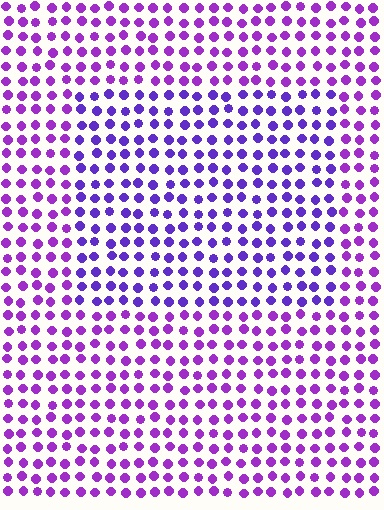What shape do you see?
I see a rectangle.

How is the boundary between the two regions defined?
The boundary is defined purely by a slight shift in hue (about 25 degrees). Spacing, size, and orientation are identical on both sides.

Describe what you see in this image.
The image is filled with small purple elements in a uniform arrangement. A rectangle-shaped region is visible where the elements are tinted to a slightly different hue, forming a subtle color boundary.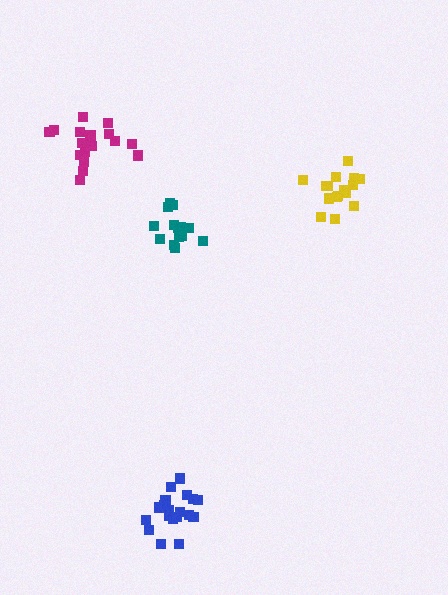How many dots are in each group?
Group 1: 16 dots, Group 2: 19 dots, Group 3: 15 dots, Group 4: 19 dots (69 total).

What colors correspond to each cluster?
The clusters are colored: yellow, blue, teal, magenta.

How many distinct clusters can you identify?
There are 4 distinct clusters.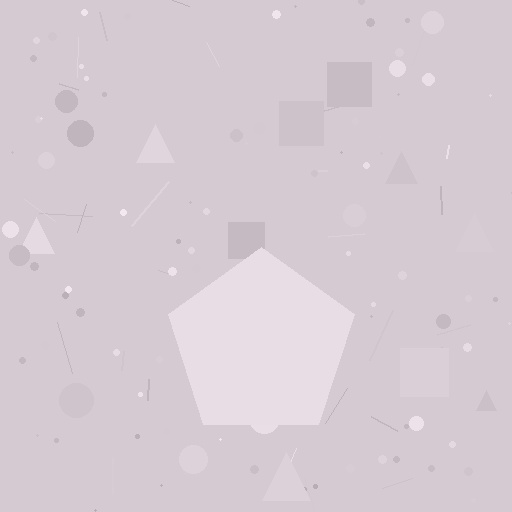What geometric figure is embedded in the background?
A pentagon is embedded in the background.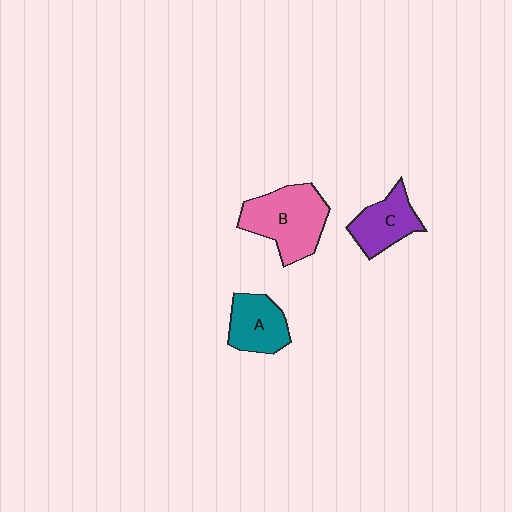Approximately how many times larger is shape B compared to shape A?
Approximately 1.6 times.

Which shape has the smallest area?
Shape A (teal).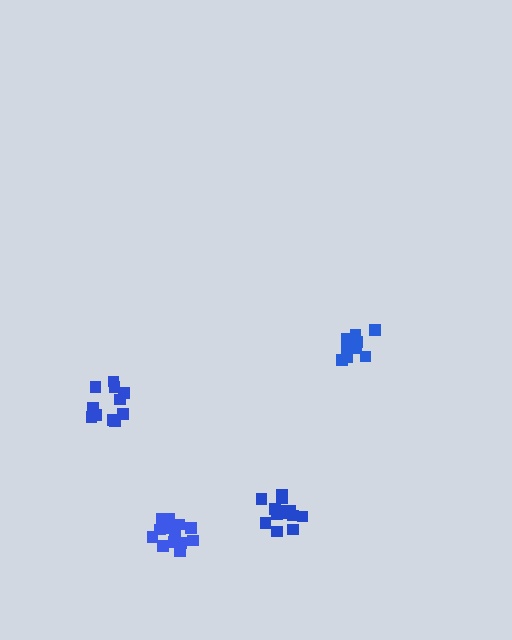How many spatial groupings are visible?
There are 4 spatial groupings.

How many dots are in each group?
Group 1: 16 dots, Group 2: 10 dots, Group 3: 11 dots, Group 4: 14 dots (51 total).